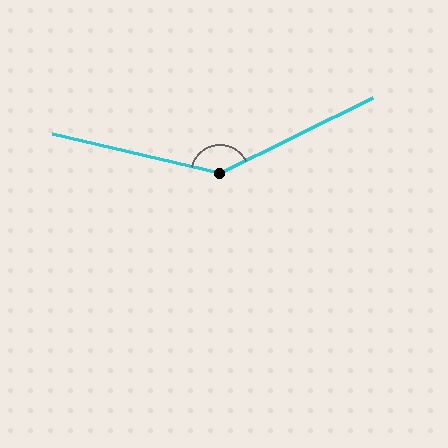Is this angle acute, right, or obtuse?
It is obtuse.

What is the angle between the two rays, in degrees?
Approximately 141 degrees.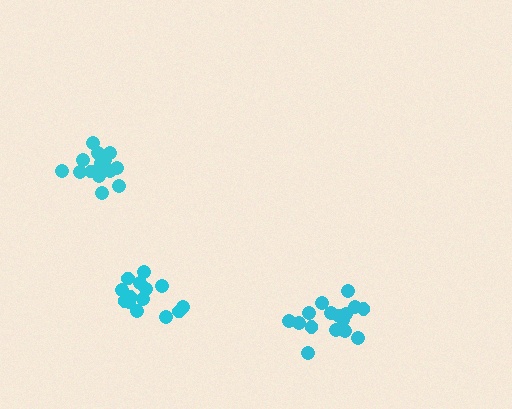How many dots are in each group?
Group 1: 16 dots, Group 2: 15 dots, Group 3: 14 dots (45 total).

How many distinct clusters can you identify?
There are 3 distinct clusters.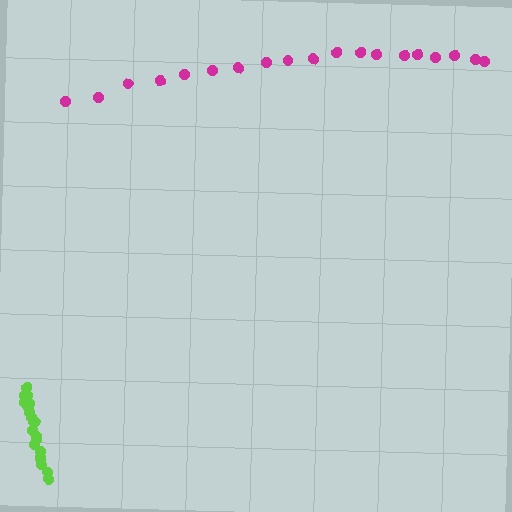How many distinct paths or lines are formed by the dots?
There are 2 distinct paths.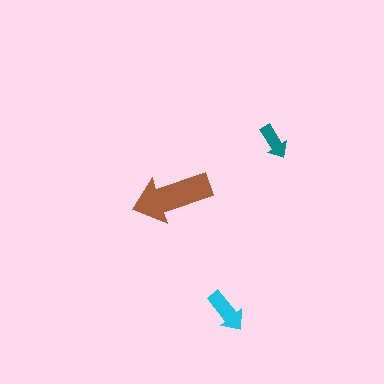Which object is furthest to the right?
The teal arrow is rightmost.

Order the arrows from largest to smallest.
the brown one, the cyan one, the teal one.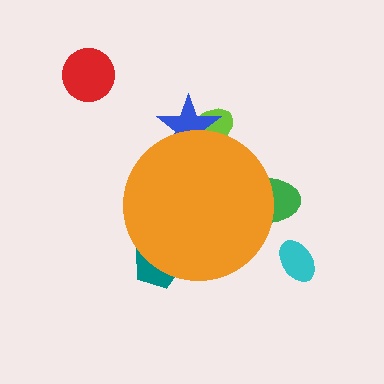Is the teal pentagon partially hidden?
Yes, the teal pentagon is partially hidden behind the orange circle.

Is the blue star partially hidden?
Yes, the blue star is partially hidden behind the orange circle.